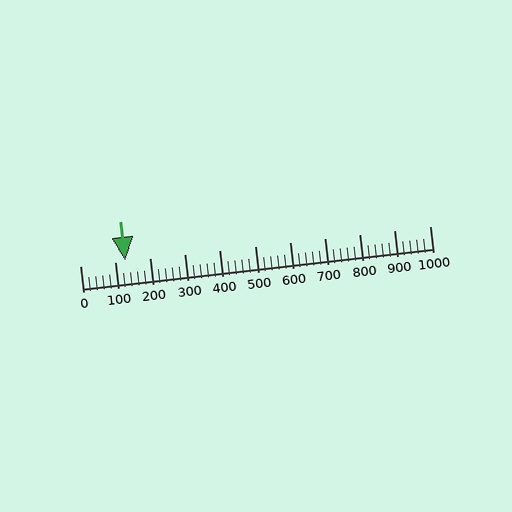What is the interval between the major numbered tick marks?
The major tick marks are spaced 100 units apart.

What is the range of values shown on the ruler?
The ruler shows values from 0 to 1000.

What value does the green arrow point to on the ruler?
The green arrow points to approximately 130.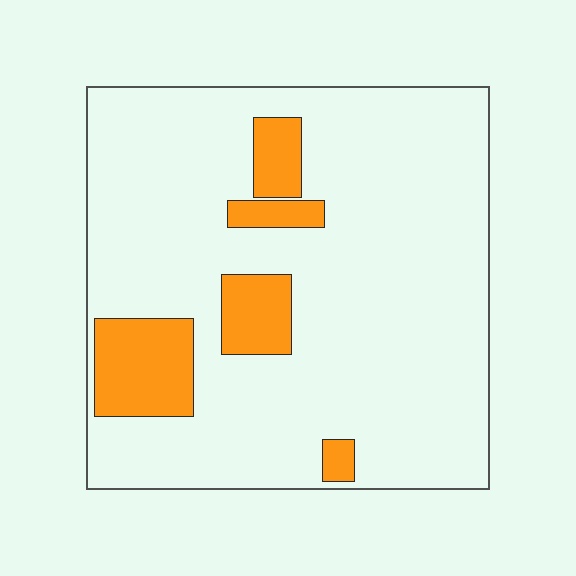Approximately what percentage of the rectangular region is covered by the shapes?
Approximately 15%.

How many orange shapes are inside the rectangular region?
5.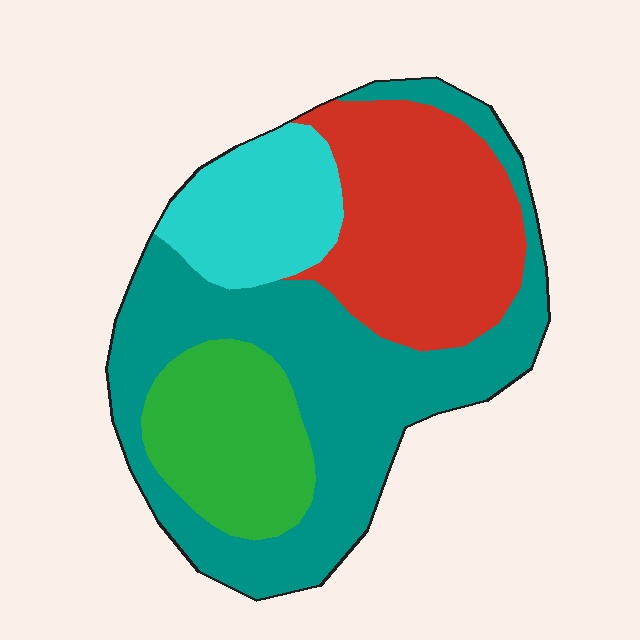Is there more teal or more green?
Teal.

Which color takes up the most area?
Teal, at roughly 45%.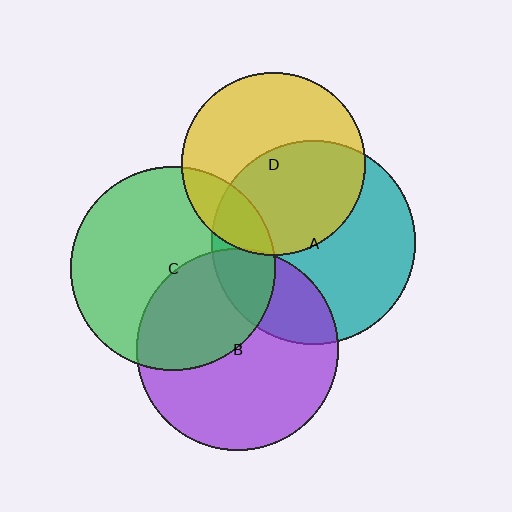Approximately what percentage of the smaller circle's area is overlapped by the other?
Approximately 50%.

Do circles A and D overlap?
Yes.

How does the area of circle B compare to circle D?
Approximately 1.2 times.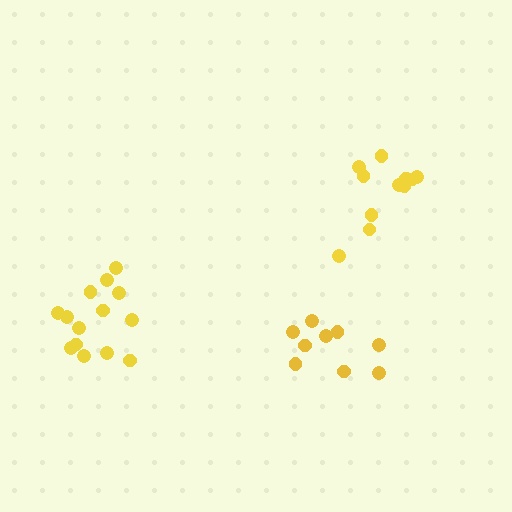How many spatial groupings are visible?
There are 3 spatial groupings.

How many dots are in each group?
Group 1: 11 dots, Group 2: 14 dots, Group 3: 9 dots (34 total).